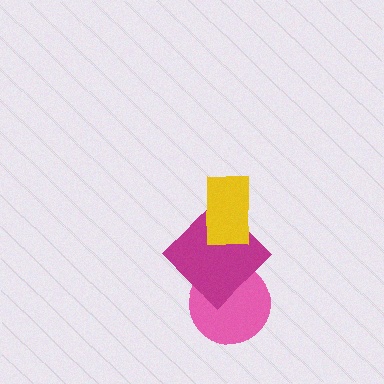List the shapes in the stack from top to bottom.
From top to bottom: the yellow rectangle, the magenta diamond, the pink circle.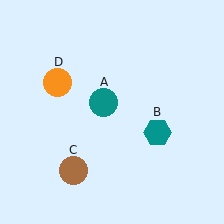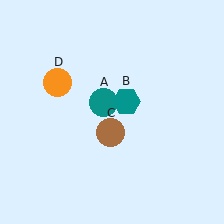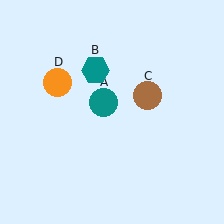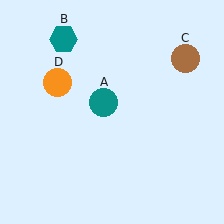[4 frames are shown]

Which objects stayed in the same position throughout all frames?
Teal circle (object A) and orange circle (object D) remained stationary.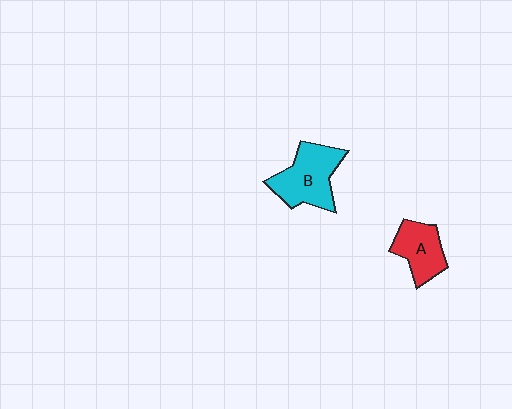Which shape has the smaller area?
Shape A (red).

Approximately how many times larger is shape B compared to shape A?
Approximately 1.4 times.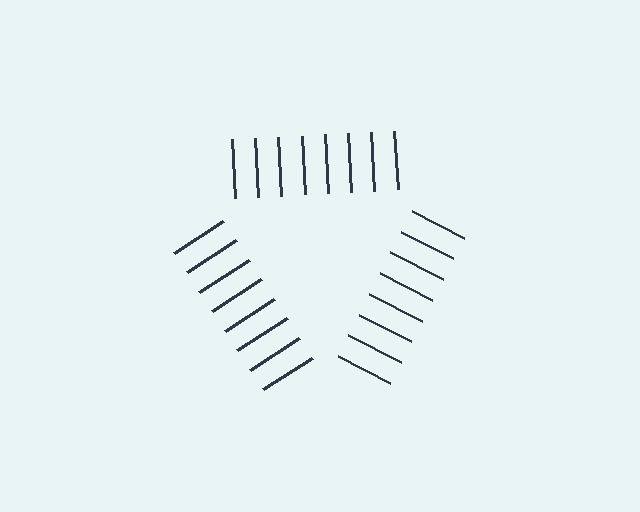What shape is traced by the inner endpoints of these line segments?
An illusory triangle — the line segments terminate on its edges but no continuous stroke is drawn.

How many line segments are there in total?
24 — 8 along each of the 3 edges.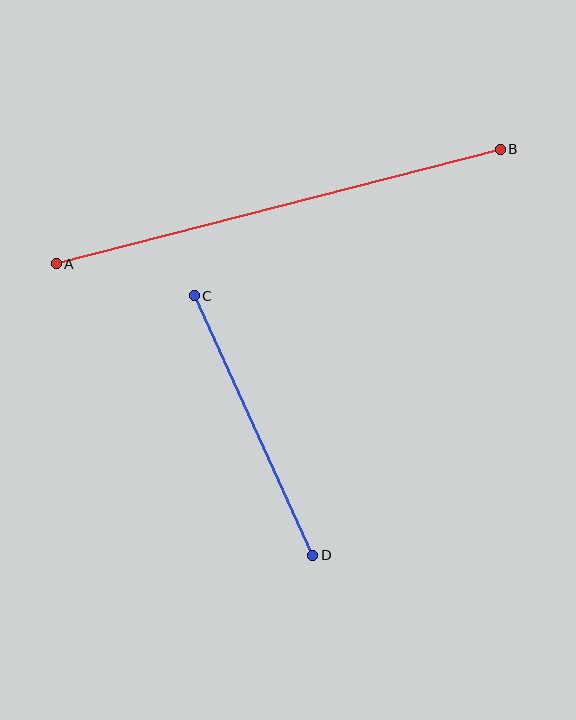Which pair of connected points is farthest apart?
Points A and B are farthest apart.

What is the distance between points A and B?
The distance is approximately 459 pixels.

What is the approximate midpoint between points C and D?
The midpoint is at approximately (254, 426) pixels.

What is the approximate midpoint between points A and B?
The midpoint is at approximately (278, 207) pixels.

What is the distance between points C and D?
The distance is approximately 285 pixels.